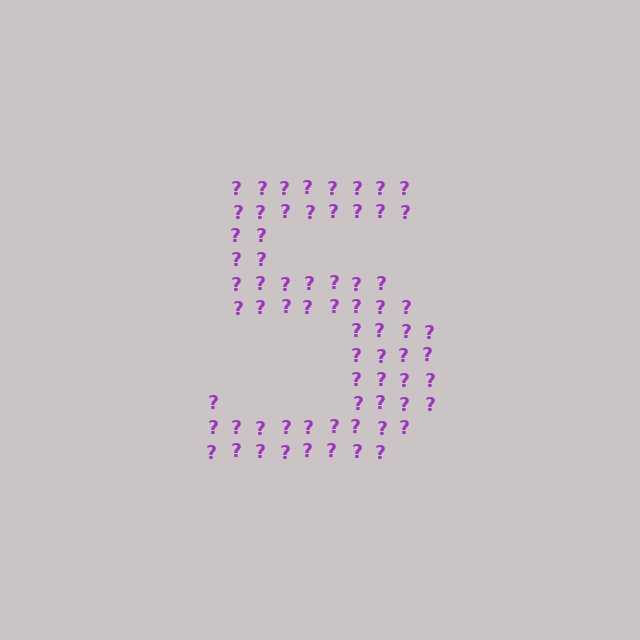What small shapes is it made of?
It is made of small question marks.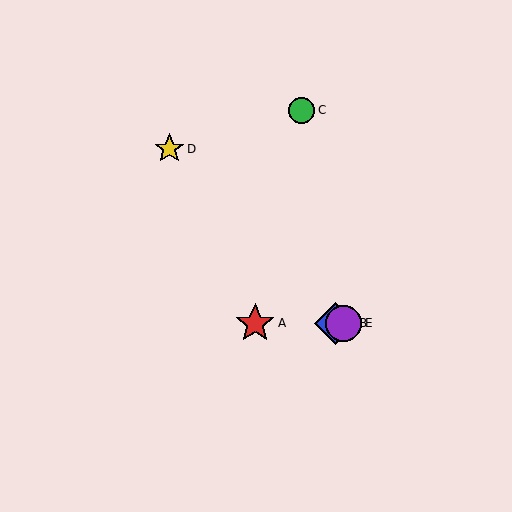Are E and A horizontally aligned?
Yes, both are at y≈323.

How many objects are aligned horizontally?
3 objects (A, B, E) are aligned horizontally.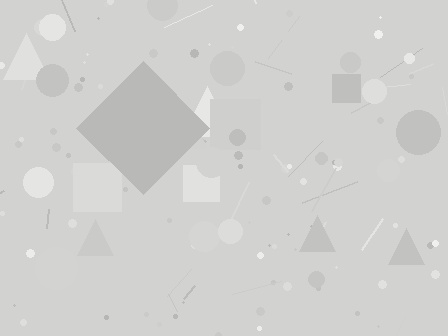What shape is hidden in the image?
A diamond is hidden in the image.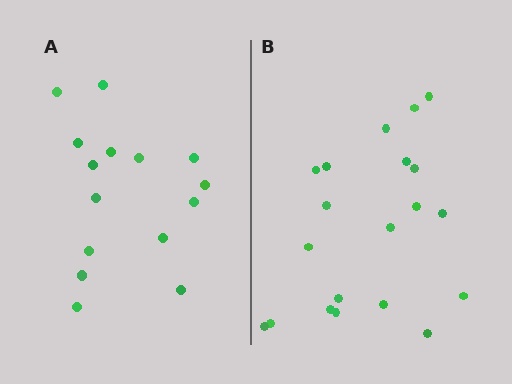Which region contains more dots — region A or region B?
Region B (the right region) has more dots.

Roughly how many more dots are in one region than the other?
Region B has about 5 more dots than region A.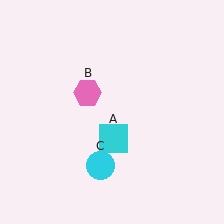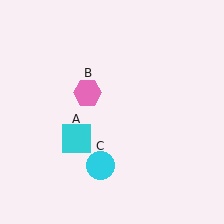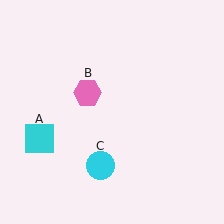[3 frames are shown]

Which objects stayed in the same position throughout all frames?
Pink hexagon (object B) and cyan circle (object C) remained stationary.